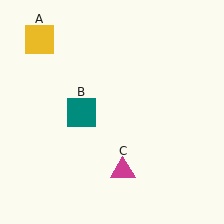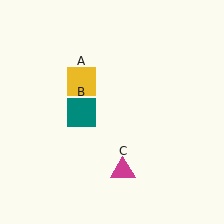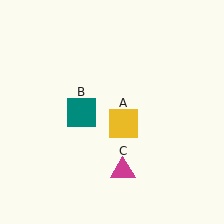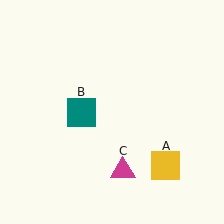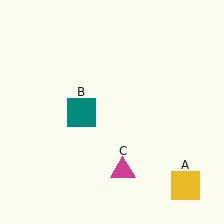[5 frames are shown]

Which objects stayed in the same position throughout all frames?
Teal square (object B) and magenta triangle (object C) remained stationary.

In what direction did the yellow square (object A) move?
The yellow square (object A) moved down and to the right.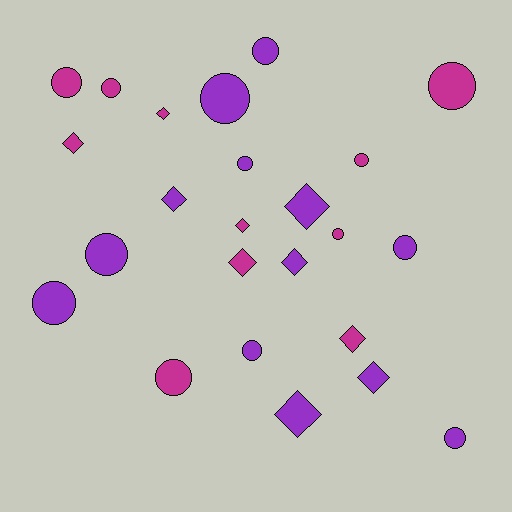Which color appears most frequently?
Purple, with 13 objects.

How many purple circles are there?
There are 8 purple circles.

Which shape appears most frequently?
Circle, with 14 objects.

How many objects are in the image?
There are 24 objects.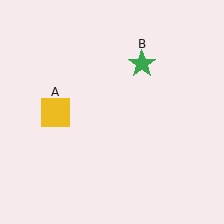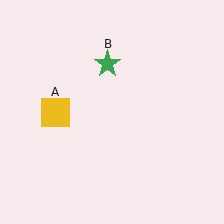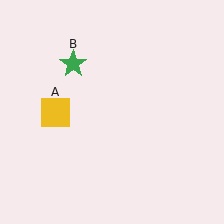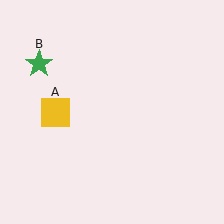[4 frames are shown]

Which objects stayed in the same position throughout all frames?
Yellow square (object A) remained stationary.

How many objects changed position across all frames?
1 object changed position: green star (object B).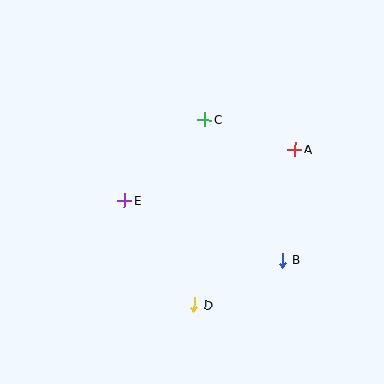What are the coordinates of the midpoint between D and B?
The midpoint between D and B is at (238, 282).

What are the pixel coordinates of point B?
Point B is at (283, 260).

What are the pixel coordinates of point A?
Point A is at (295, 149).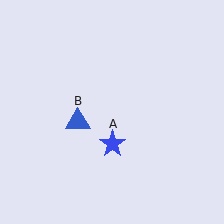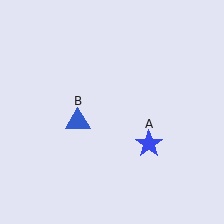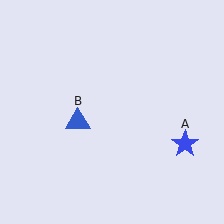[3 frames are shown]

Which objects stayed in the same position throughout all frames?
Blue triangle (object B) remained stationary.